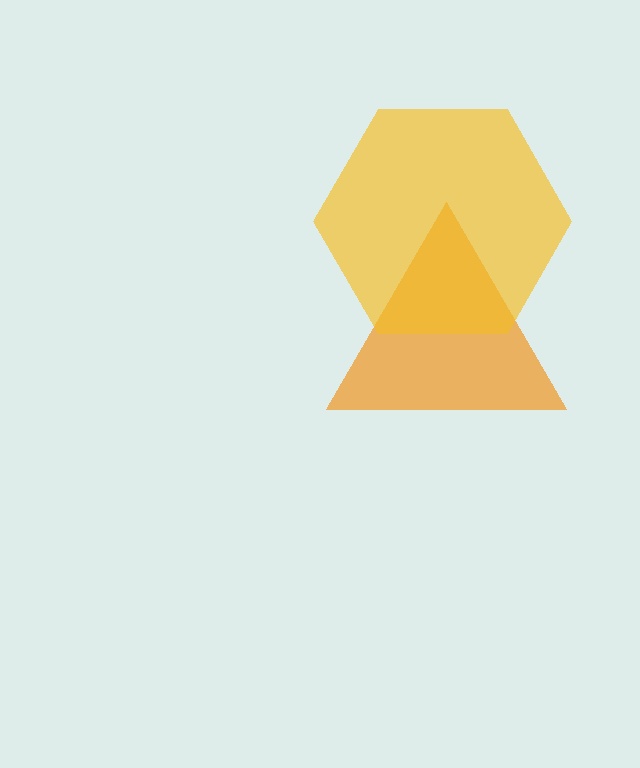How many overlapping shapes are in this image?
There are 2 overlapping shapes in the image.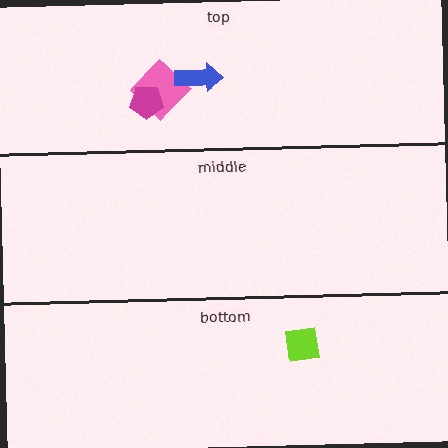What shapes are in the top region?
The pink diamond, the blue arrow, the magenta pentagon.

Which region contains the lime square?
The bottom region.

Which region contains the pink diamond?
The top region.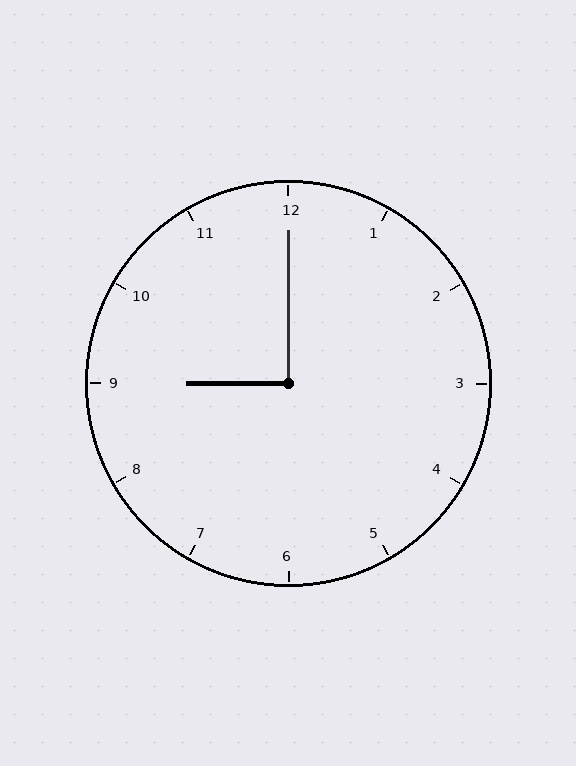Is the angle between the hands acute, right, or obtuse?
It is right.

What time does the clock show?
9:00.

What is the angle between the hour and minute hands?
Approximately 90 degrees.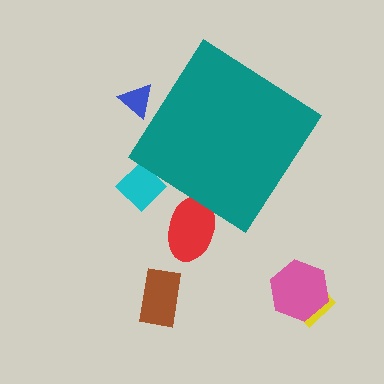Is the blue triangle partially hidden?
Yes, the blue triangle is partially hidden behind the teal diamond.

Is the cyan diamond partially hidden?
Yes, the cyan diamond is partially hidden behind the teal diamond.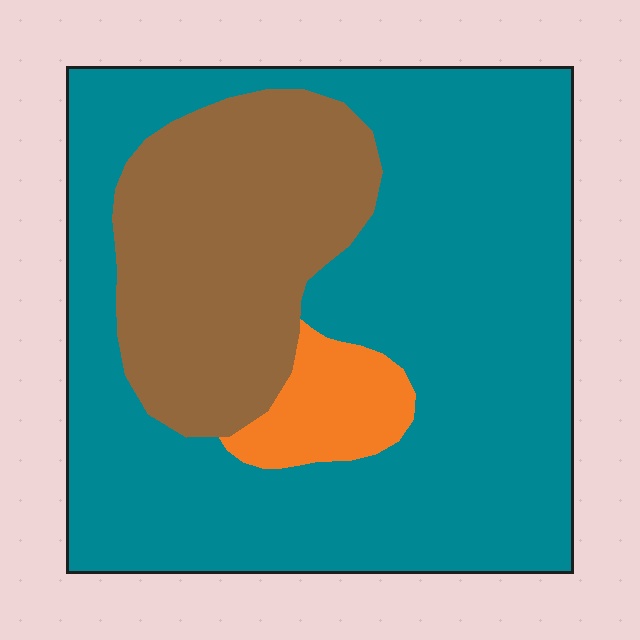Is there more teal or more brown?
Teal.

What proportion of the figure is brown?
Brown covers around 25% of the figure.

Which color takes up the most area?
Teal, at roughly 70%.